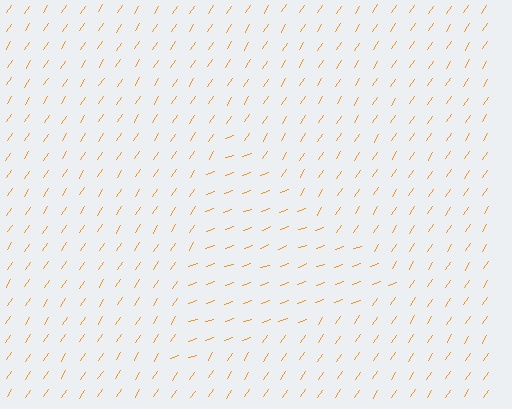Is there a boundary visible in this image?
Yes, there is a texture boundary formed by a change in line orientation.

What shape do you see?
I see a triangle.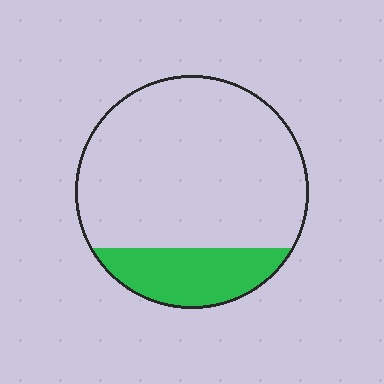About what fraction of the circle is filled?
About one fifth (1/5).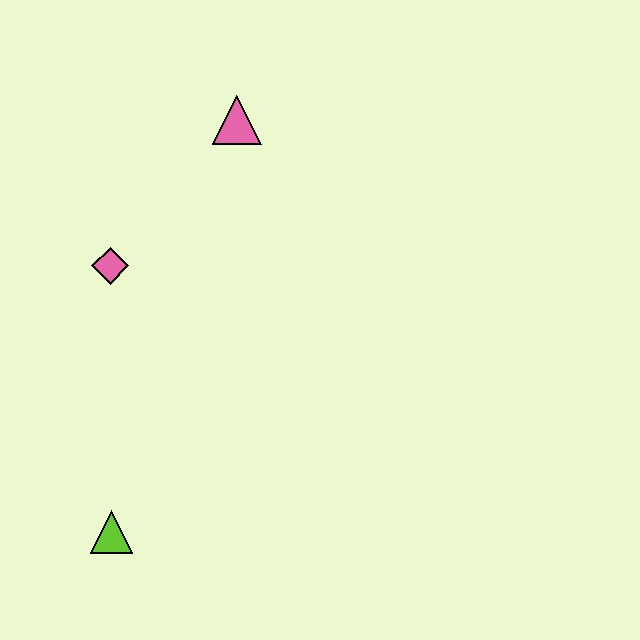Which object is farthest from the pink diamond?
The lime triangle is farthest from the pink diamond.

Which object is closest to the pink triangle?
The pink diamond is closest to the pink triangle.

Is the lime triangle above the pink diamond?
No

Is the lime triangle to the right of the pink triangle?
No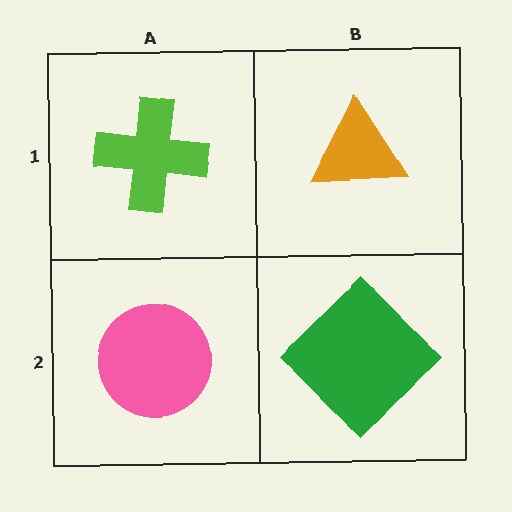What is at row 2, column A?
A pink circle.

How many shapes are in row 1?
2 shapes.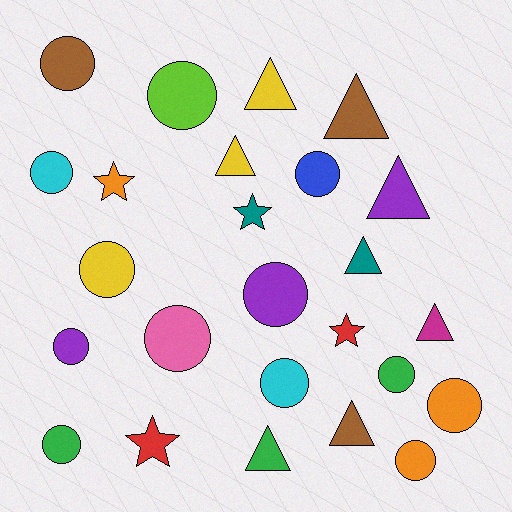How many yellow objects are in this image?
There are 3 yellow objects.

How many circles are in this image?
There are 13 circles.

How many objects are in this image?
There are 25 objects.